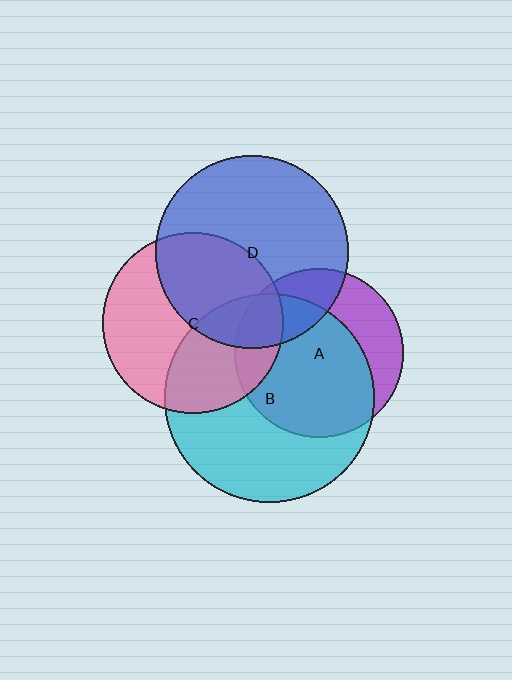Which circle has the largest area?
Circle B (cyan).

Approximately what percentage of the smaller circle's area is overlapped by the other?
Approximately 15%.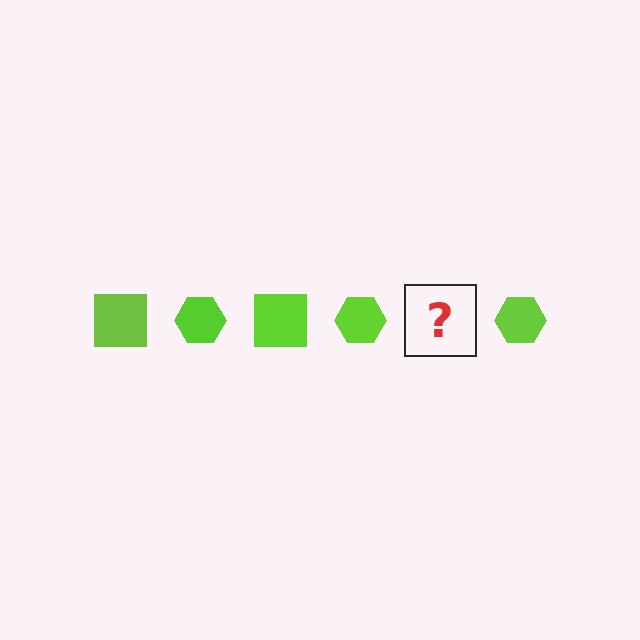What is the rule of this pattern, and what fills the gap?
The rule is that the pattern cycles through square, hexagon shapes in lime. The gap should be filled with a lime square.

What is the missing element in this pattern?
The missing element is a lime square.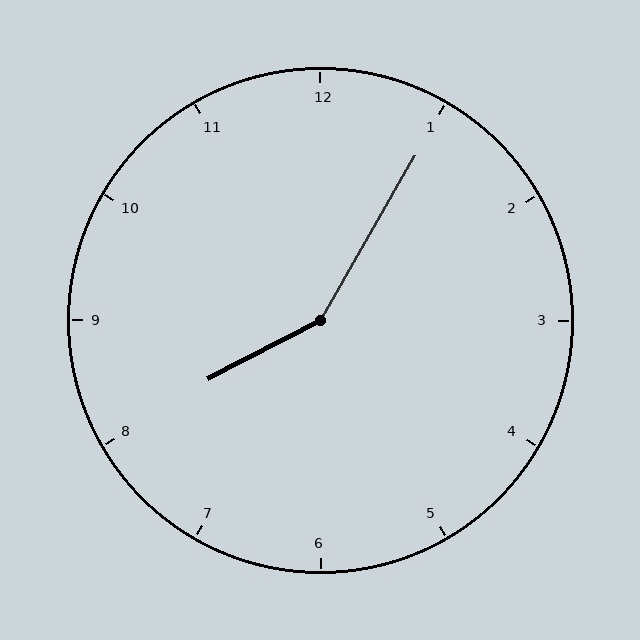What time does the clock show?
8:05.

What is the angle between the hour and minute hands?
Approximately 148 degrees.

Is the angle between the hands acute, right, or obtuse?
It is obtuse.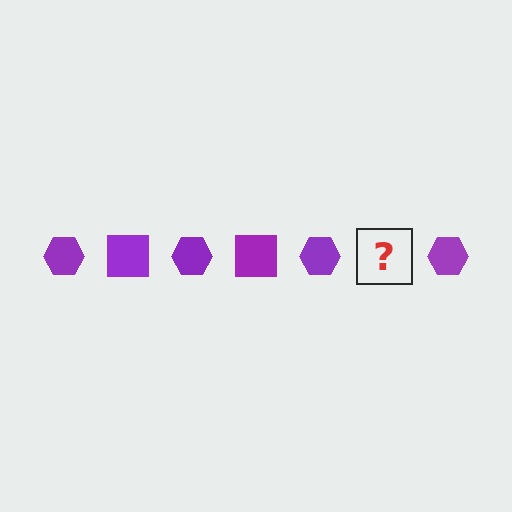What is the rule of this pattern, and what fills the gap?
The rule is that the pattern cycles through hexagon, square shapes in purple. The gap should be filled with a purple square.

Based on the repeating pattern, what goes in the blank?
The blank should be a purple square.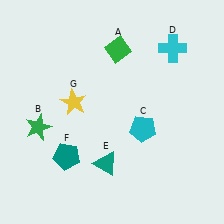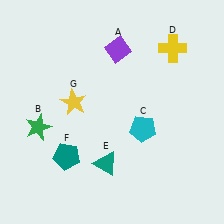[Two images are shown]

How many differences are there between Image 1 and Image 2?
There are 2 differences between the two images.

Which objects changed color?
A changed from green to purple. D changed from cyan to yellow.